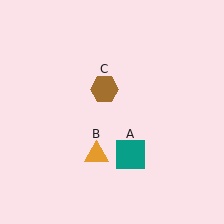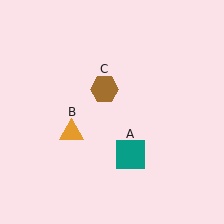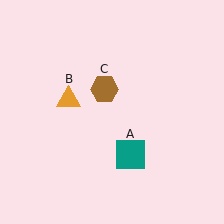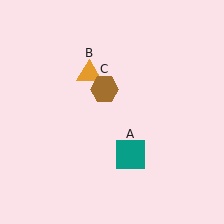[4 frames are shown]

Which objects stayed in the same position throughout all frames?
Teal square (object A) and brown hexagon (object C) remained stationary.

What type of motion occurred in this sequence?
The orange triangle (object B) rotated clockwise around the center of the scene.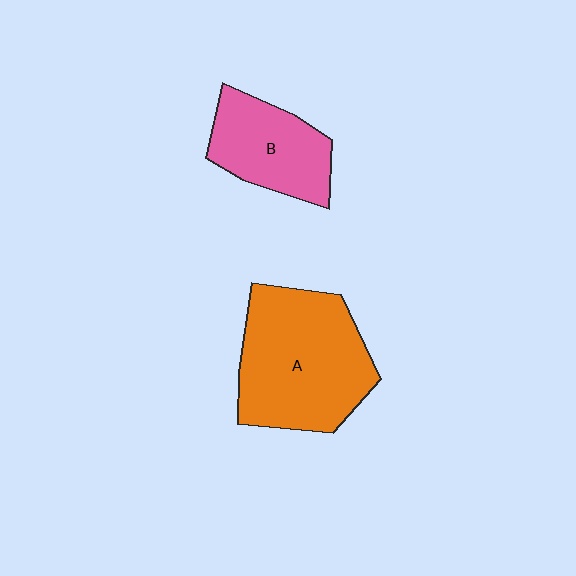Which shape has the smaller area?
Shape B (pink).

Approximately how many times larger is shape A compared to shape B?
Approximately 1.7 times.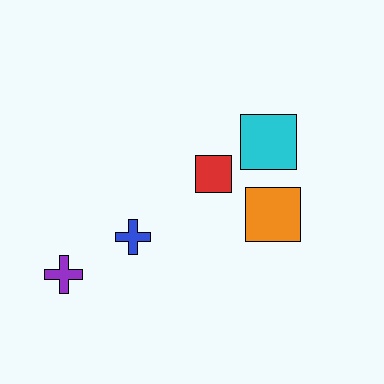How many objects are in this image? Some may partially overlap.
There are 5 objects.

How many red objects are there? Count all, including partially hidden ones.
There is 1 red object.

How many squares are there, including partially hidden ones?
There are 3 squares.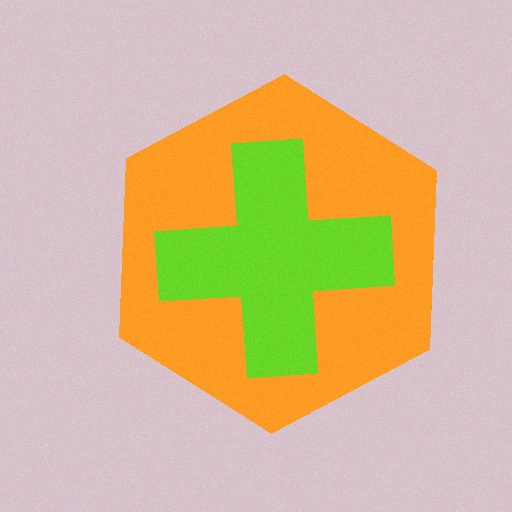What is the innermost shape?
The lime cross.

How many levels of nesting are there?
2.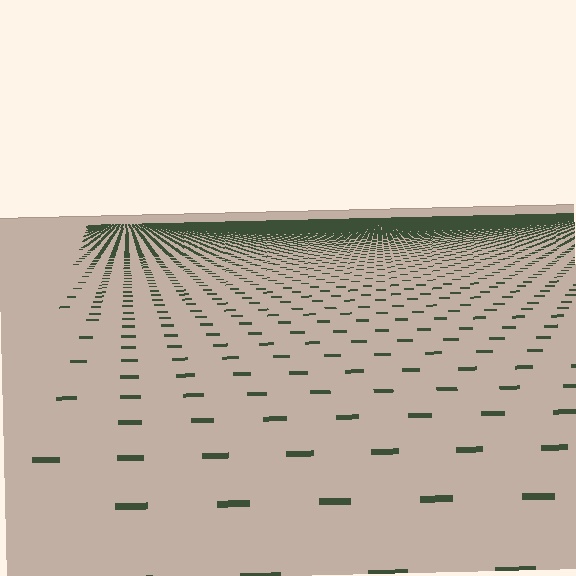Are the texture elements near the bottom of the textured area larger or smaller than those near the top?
Larger. Near the bottom, elements are closer to the viewer and appear at a bigger on-screen size.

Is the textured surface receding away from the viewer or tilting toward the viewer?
The surface is receding away from the viewer. Texture elements get smaller and denser toward the top.